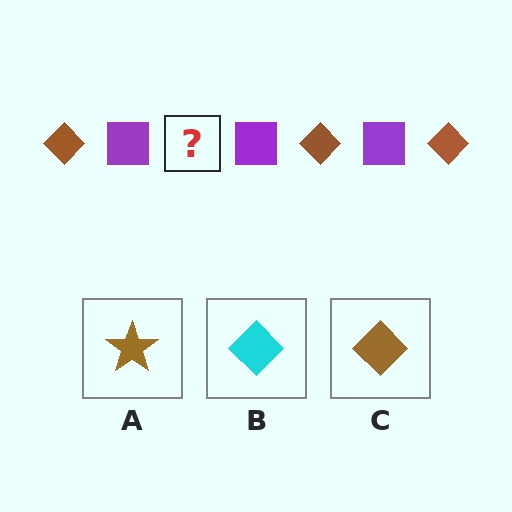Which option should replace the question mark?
Option C.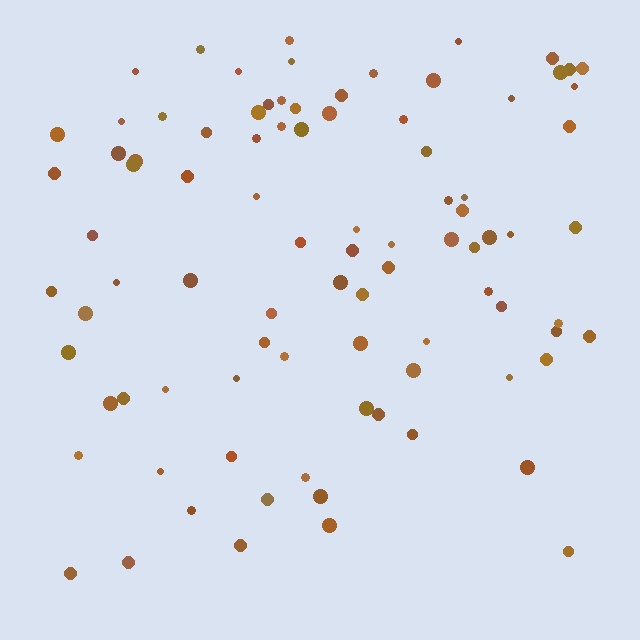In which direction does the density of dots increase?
From bottom to top, with the top side densest.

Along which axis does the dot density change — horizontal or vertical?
Vertical.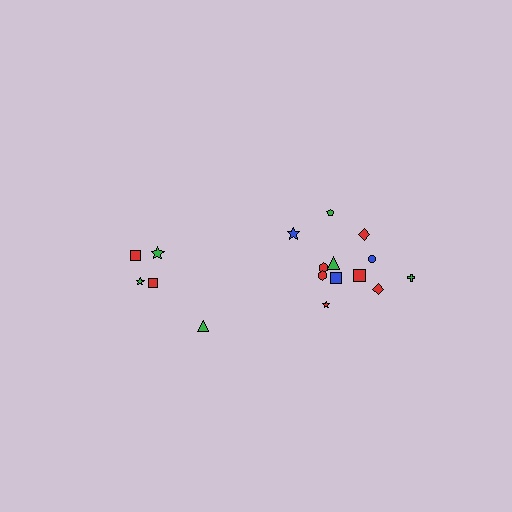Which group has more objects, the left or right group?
The right group.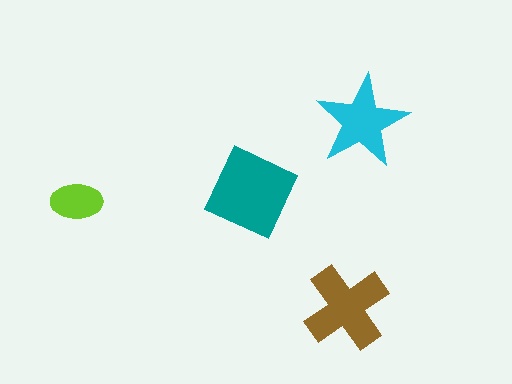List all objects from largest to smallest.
The teal diamond, the brown cross, the cyan star, the lime ellipse.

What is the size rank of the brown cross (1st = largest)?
2nd.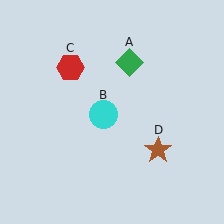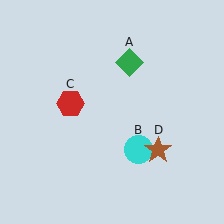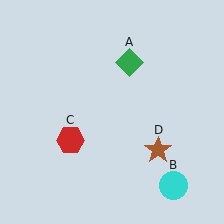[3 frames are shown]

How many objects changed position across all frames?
2 objects changed position: cyan circle (object B), red hexagon (object C).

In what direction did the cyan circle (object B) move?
The cyan circle (object B) moved down and to the right.